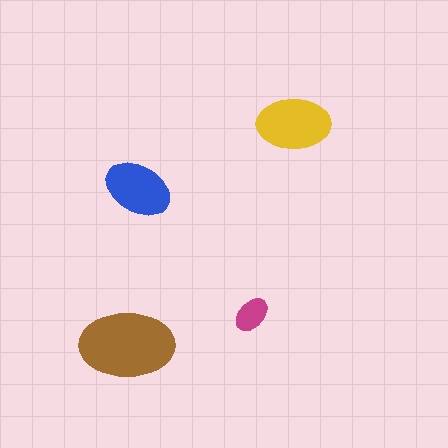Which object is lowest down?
The brown ellipse is bottommost.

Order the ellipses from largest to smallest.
the brown one, the yellow one, the blue one, the magenta one.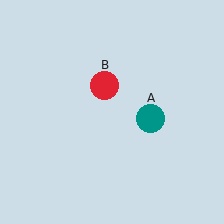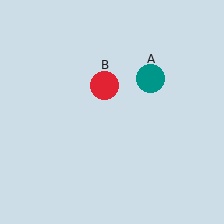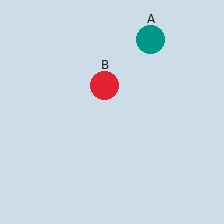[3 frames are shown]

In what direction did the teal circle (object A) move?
The teal circle (object A) moved up.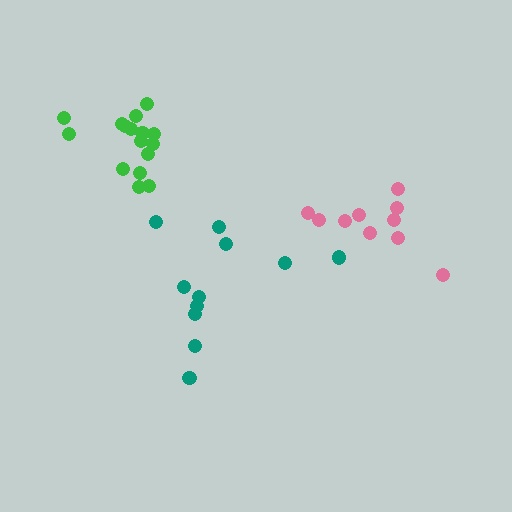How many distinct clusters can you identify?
There are 3 distinct clusters.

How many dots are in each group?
Group 1: 10 dots, Group 2: 11 dots, Group 3: 16 dots (37 total).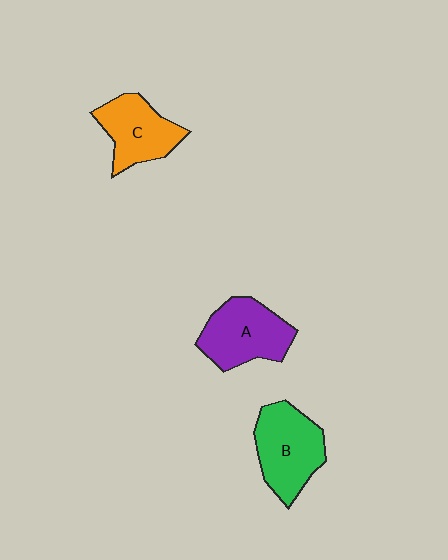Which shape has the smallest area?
Shape C (orange).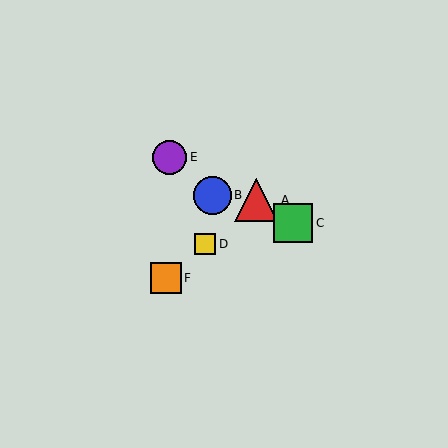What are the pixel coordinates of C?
Object C is at (293, 223).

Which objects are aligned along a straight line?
Objects A, D, F are aligned along a straight line.